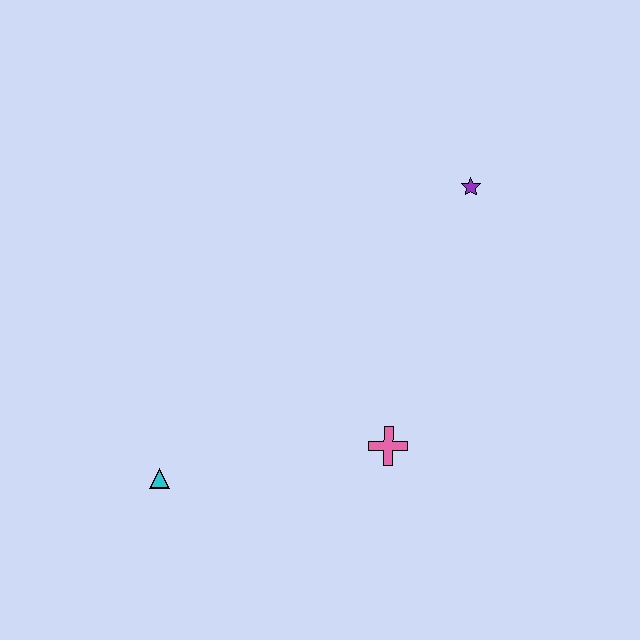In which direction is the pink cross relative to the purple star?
The pink cross is below the purple star.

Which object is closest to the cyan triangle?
The pink cross is closest to the cyan triangle.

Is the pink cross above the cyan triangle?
Yes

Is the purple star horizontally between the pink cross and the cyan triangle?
No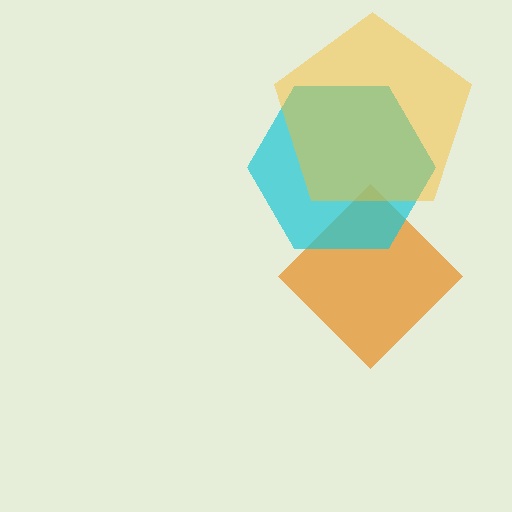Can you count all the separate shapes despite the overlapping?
Yes, there are 3 separate shapes.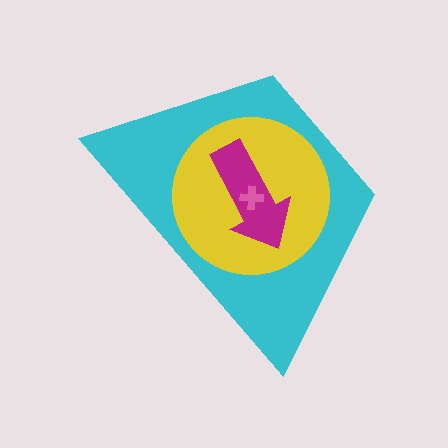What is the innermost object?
The pink cross.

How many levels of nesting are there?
4.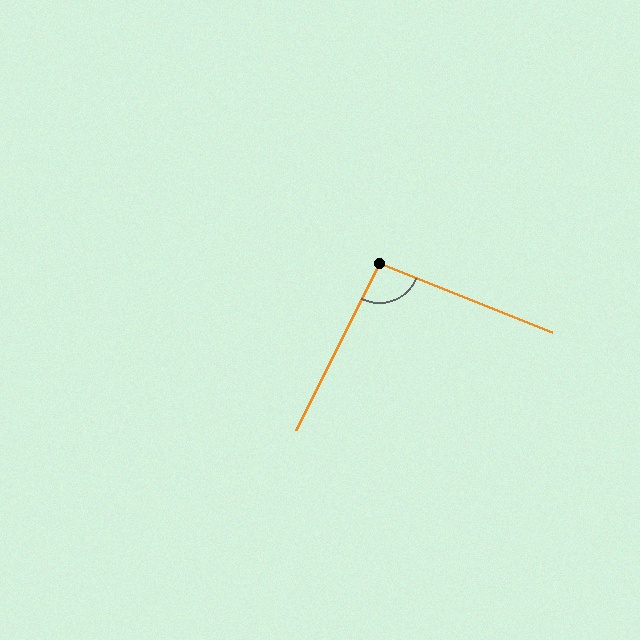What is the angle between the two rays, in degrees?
Approximately 95 degrees.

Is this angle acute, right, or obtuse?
It is approximately a right angle.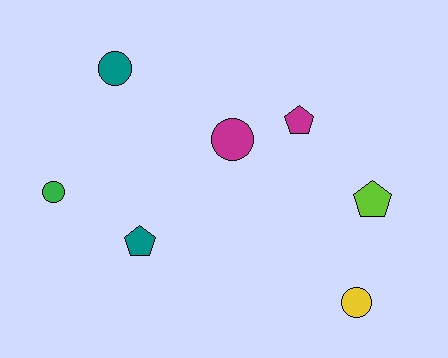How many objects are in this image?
There are 7 objects.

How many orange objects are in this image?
There are no orange objects.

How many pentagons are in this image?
There are 3 pentagons.